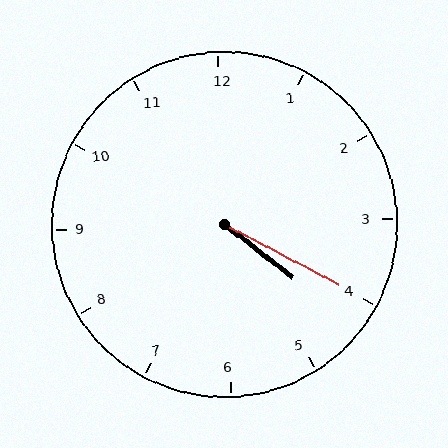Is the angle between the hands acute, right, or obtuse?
It is acute.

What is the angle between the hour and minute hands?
Approximately 10 degrees.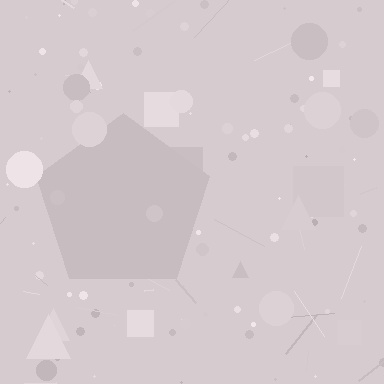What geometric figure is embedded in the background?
A pentagon is embedded in the background.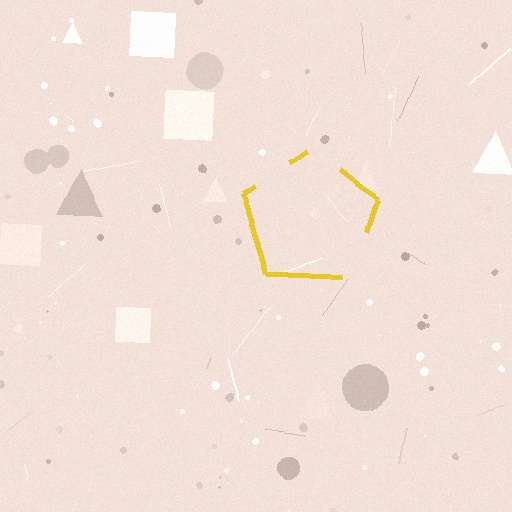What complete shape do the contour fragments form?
The contour fragments form a pentagon.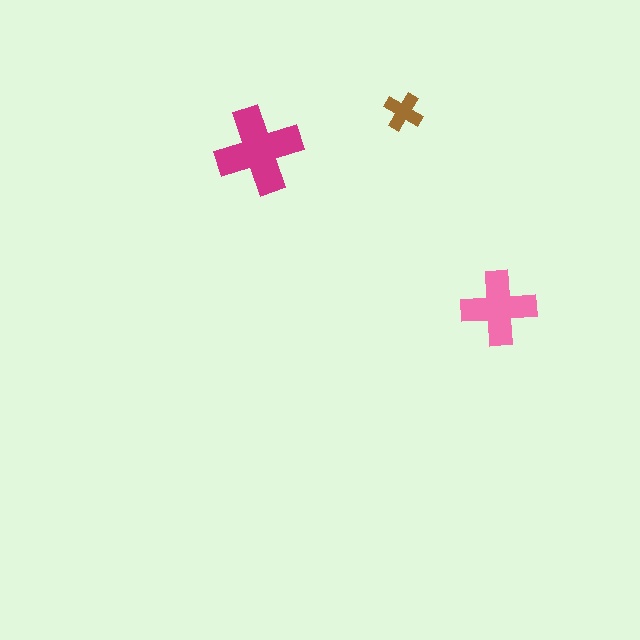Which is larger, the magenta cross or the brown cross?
The magenta one.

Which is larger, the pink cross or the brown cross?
The pink one.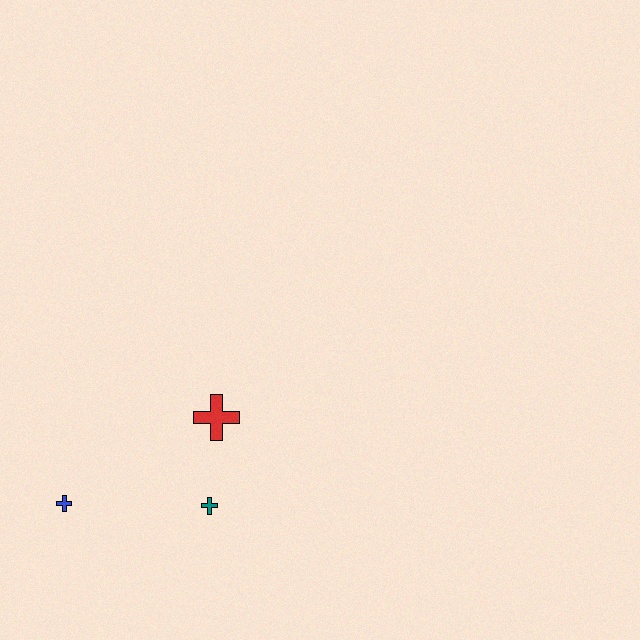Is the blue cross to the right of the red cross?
No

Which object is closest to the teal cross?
The red cross is closest to the teal cross.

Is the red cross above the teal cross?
Yes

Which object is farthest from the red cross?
The blue cross is farthest from the red cross.